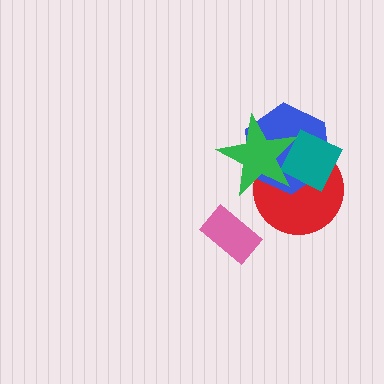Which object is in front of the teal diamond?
The green star is in front of the teal diamond.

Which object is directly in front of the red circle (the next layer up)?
The blue hexagon is directly in front of the red circle.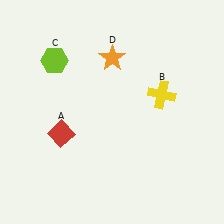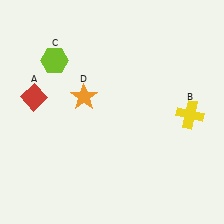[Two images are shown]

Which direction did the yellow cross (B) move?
The yellow cross (B) moved right.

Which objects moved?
The objects that moved are: the red diamond (A), the yellow cross (B), the orange star (D).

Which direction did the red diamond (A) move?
The red diamond (A) moved up.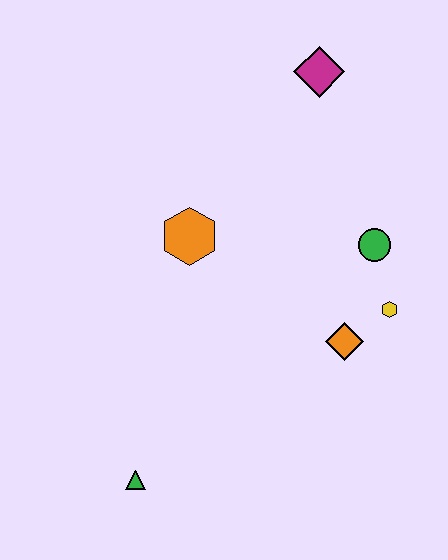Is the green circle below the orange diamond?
No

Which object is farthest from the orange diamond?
The magenta diamond is farthest from the orange diamond.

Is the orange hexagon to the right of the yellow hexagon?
No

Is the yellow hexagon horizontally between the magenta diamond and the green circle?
No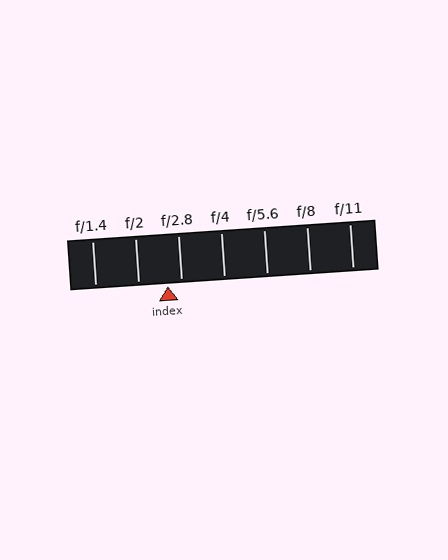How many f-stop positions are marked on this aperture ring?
There are 7 f-stop positions marked.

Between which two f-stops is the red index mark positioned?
The index mark is between f/2 and f/2.8.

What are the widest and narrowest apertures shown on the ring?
The widest aperture shown is f/1.4 and the narrowest is f/11.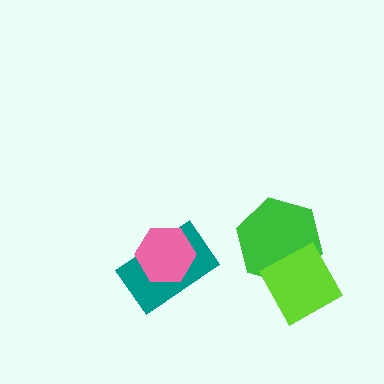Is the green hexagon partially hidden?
Yes, it is partially covered by another shape.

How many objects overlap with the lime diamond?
1 object overlaps with the lime diamond.